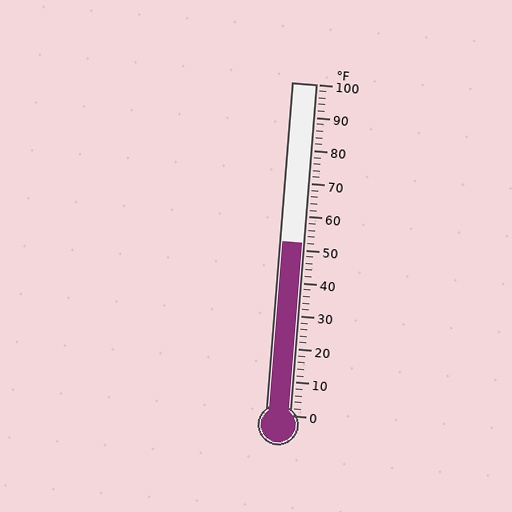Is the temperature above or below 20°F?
The temperature is above 20°F.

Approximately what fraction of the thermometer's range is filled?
The thermometer is filled to approximately 50% of its range.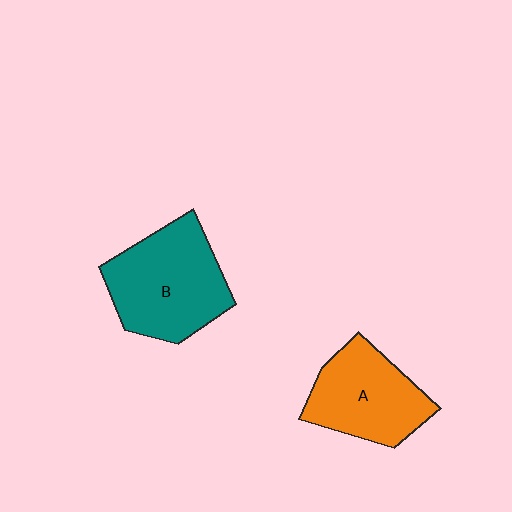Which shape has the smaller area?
Shape A (orange).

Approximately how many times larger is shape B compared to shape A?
Approximately 1.2 times.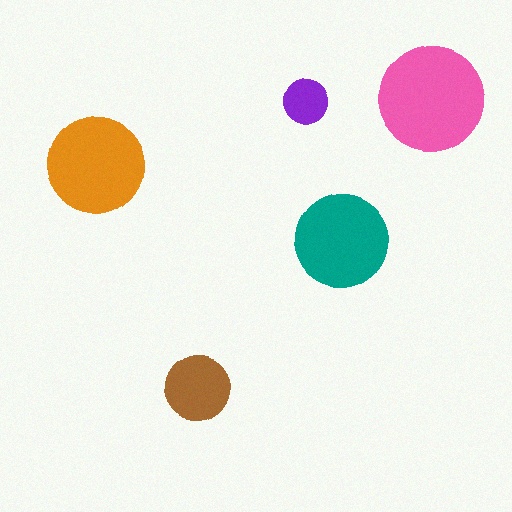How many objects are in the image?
There are 5 objects in the image.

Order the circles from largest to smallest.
the pink one, the orange one, the teal one, the brown one, the purple one.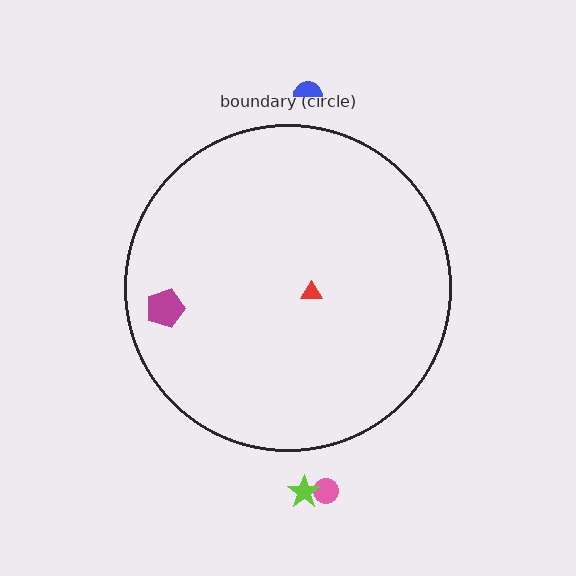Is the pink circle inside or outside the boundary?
Outside.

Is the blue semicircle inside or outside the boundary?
Outside.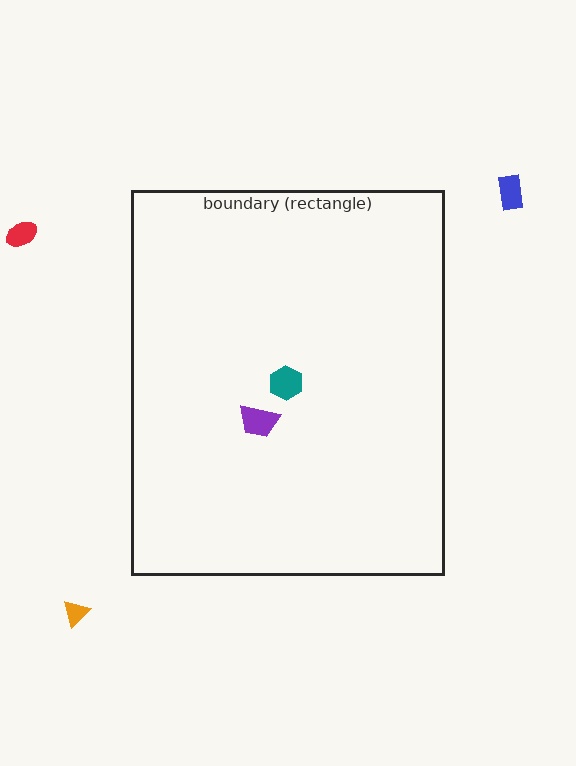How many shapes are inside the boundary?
2 inside, 3 outside.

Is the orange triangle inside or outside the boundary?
Outside.